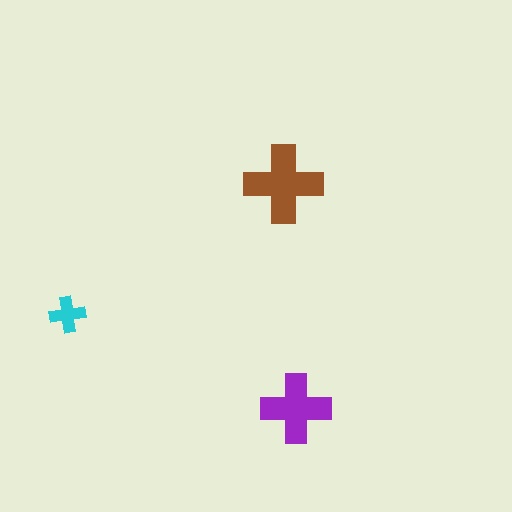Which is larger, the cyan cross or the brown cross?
The brown one.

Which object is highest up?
The brown cross is topmost.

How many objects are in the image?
There are 3 objects in the image.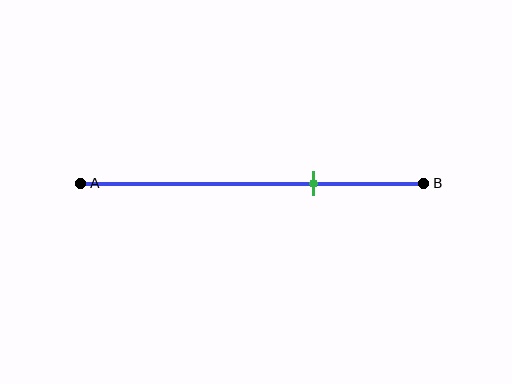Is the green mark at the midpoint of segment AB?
No, the mark is at about 70% from A, not at the 50% midpoint.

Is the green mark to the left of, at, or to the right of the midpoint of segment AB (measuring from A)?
The green mark is to the right of the midpoint of segment AB.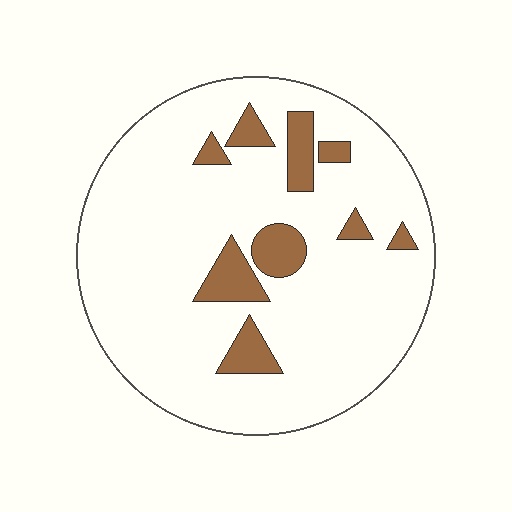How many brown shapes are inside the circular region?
9.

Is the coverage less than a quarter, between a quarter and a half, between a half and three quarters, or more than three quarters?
Less than a quarter.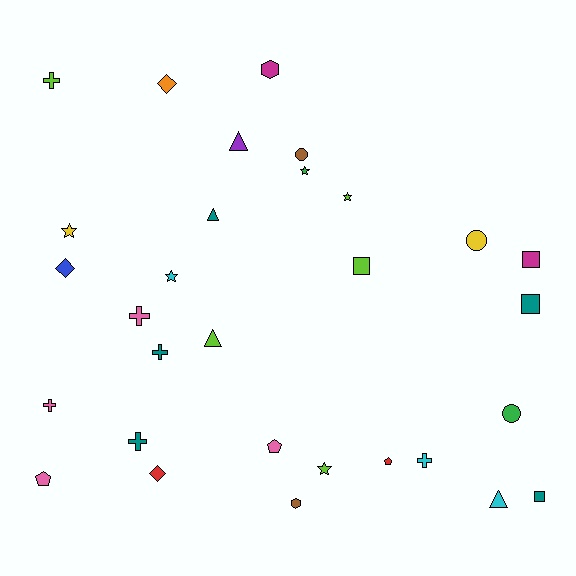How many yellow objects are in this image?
There are 2 yellow objects.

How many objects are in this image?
There are 30 objects.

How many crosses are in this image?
There are 6 crosses.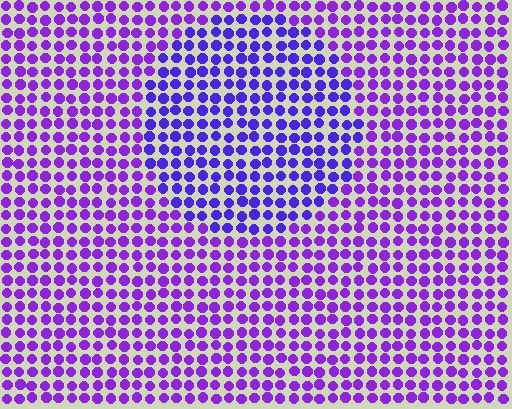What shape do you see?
I see a circle.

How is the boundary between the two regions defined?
The boundary is defined purely by a slight shift in hue (about 23 degrees). Spacing, size, and orientation are identical on both sides.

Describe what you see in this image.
The image is filled with small purple elements in a uniform arrangement. A circle-shaped region is visible where the elements are tinted to a slightly different hue, forming a subtle color boundary.